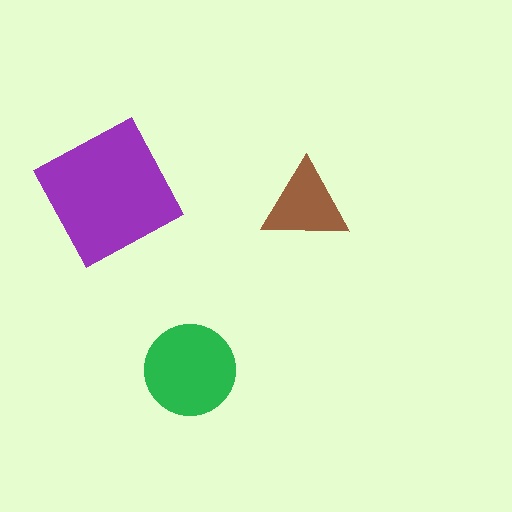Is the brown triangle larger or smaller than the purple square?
Smaller.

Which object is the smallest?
The brown triangle.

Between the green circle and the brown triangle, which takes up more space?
The green circle.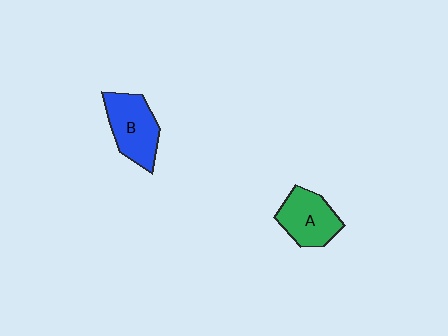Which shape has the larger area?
Shape B (blue).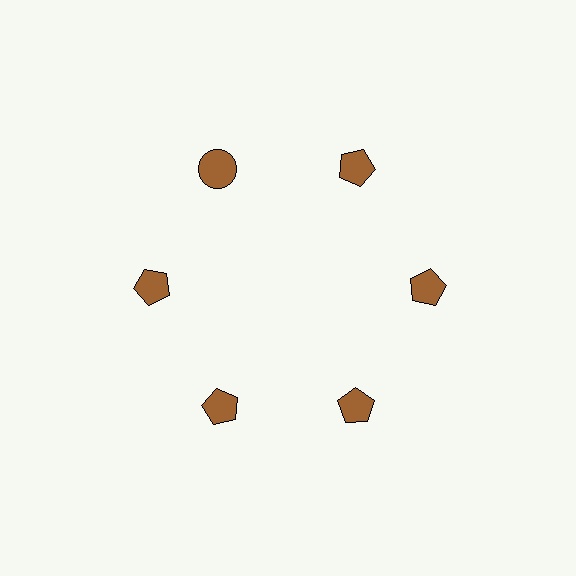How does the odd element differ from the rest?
It has a different shape: circle instead of pentagon.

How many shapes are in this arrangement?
There are 6 shapes arranged in a ring pattern.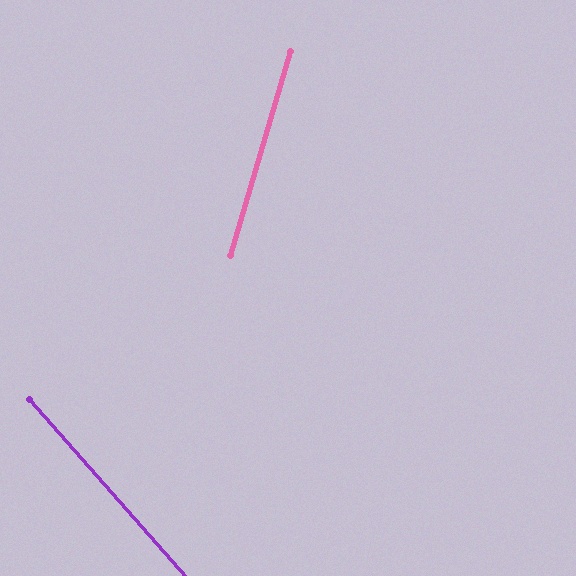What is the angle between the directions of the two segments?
Approximately 58 degrees.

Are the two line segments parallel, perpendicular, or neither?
Neither parallel nor perpendicular — they differ by about 58°.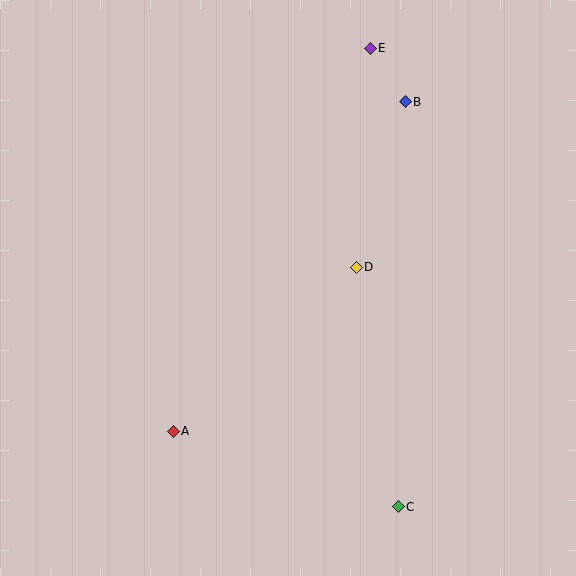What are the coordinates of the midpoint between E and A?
The midpoint between E and A is at (272, 240).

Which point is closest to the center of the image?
Point D at (356, 267) is closest to the center.